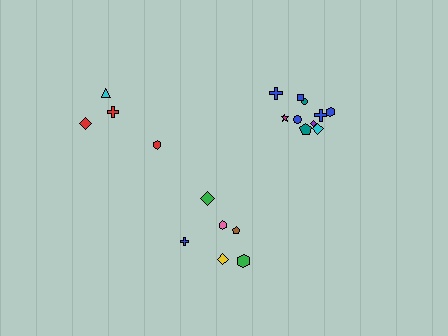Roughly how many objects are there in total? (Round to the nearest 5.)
Roughly 20 objects in total.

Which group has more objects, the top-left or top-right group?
The top-right group.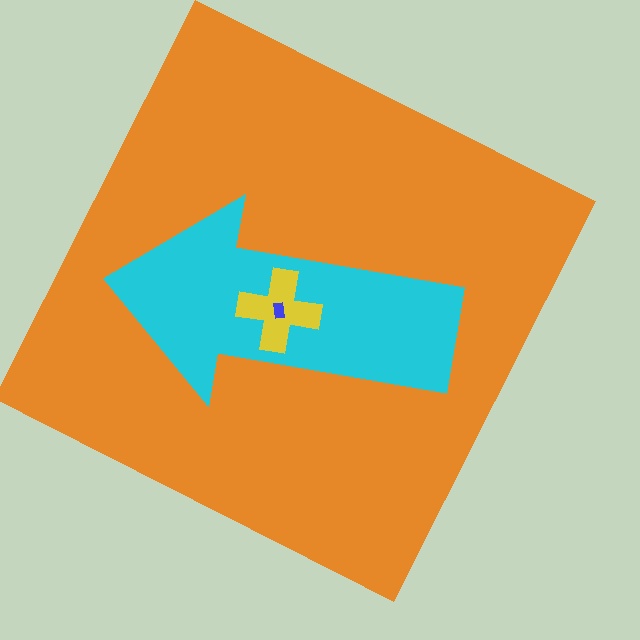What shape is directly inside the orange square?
The cyan arrow.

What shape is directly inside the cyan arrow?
The yellow cross.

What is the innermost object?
The blue rectangle.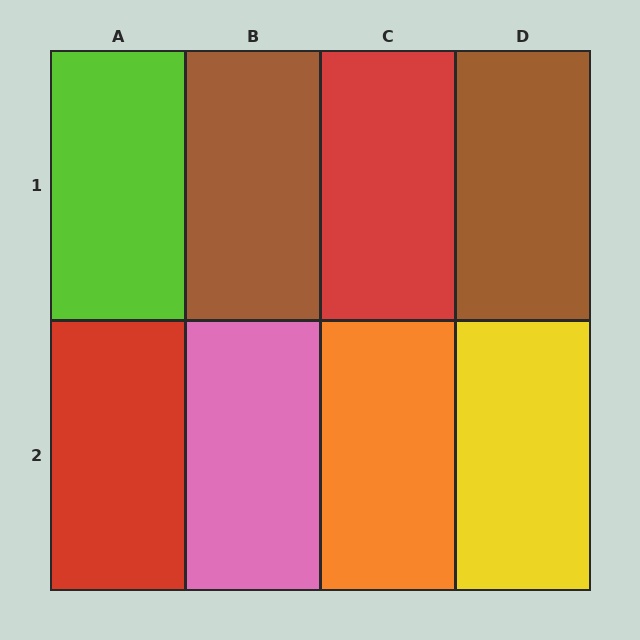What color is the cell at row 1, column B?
Brown.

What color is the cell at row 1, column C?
Red.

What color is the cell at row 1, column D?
Brown.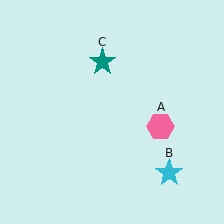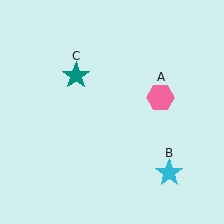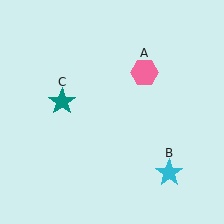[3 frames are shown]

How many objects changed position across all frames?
2 objects changed position: pink hexagon (object A), teal star (object C).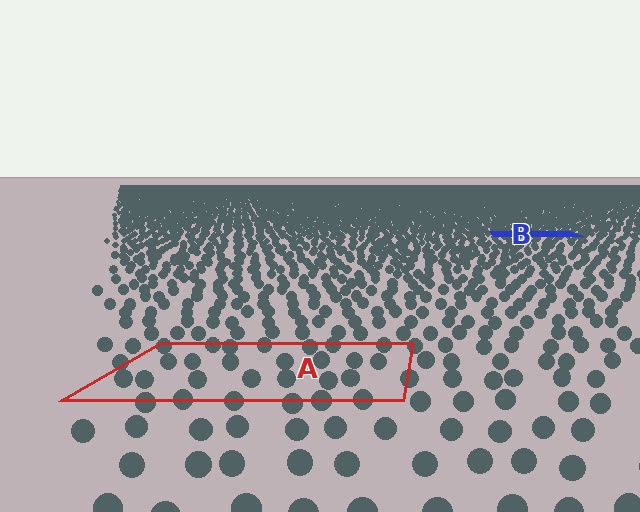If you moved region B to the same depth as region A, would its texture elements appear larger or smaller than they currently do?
They would appear larger. At a closer depth, the same texture elements are projected at a bigger on-screen size.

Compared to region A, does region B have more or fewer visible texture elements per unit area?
Region B has more texture elements per unit area — they are packed more densely because it is farther away.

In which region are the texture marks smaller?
The texture marks are smaller in region B, because it is farther away.